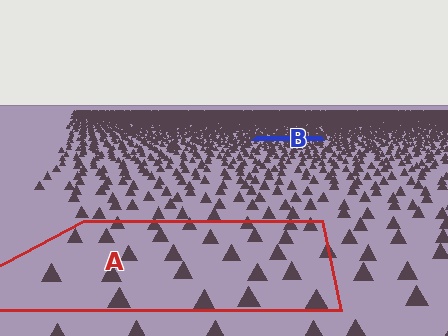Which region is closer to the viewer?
Region A is closer. The texture elements there are larger and more spread out.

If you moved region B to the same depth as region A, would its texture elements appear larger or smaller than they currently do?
They would appear larger. At a closer depth, the same texture elements are projected at a bigger on-screen size.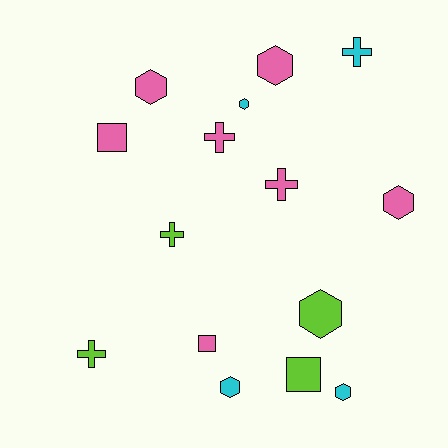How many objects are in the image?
There are 15 objects.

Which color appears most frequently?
Pink, with 7 objects.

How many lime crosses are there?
There are 2 lime crosses.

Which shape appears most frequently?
Hexagon, with 7 objects.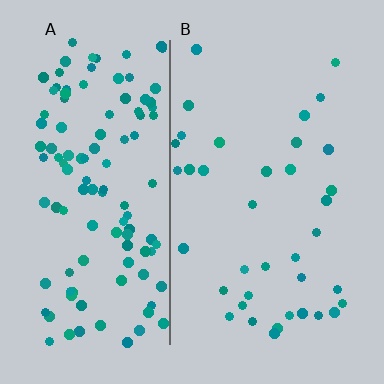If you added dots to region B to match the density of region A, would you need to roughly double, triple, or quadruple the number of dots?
Approximately triple.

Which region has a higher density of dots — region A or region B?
A (the left).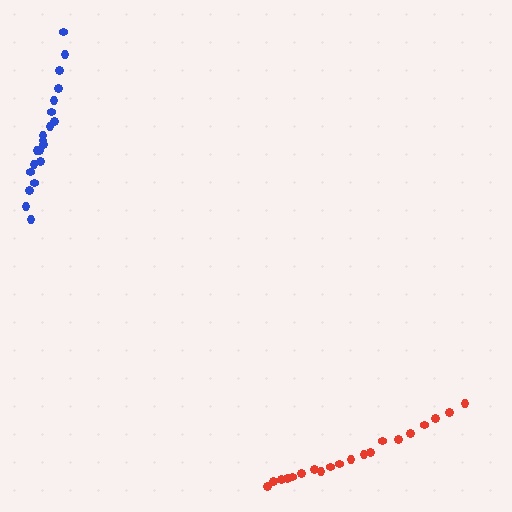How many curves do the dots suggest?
There are 2 distinct paths.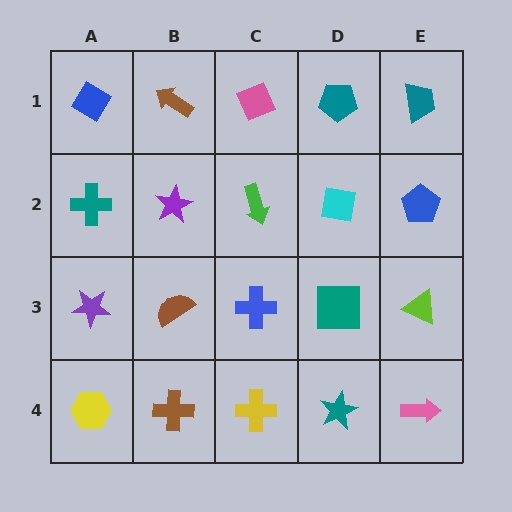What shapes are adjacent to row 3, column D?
A cyan square (row 2, column D), a teal star (row 4, column D), a blue cross (row 3, column C), a lime triangle (row 3, column E).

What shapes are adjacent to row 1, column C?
A green arrow (row 2, column C), a brown arrow (row 1, column B), a teal pentagon (row 1, column D).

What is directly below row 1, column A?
A teal cross.